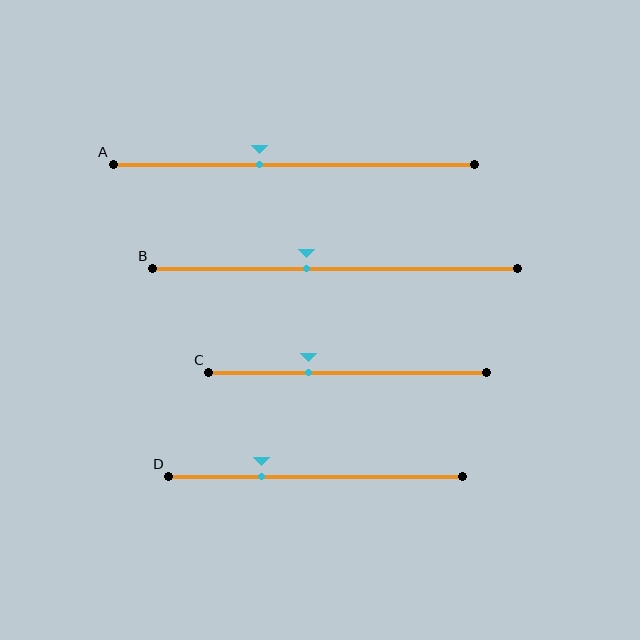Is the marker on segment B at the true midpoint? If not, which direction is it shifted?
No, the marker on segment B is shifted to the left by about 8% of the segment length.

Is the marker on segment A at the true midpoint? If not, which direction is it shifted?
No, the marker on segment A is shifted to the left by about 9% of the segment length.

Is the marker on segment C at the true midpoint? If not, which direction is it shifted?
No, the marker on segment C is shifted to the left by about 14% of the segment length.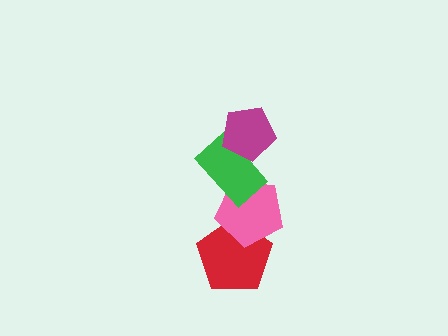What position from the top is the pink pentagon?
The pink pentagon is 3rd from the top.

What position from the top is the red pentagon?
The red pentagon is 4th from the top.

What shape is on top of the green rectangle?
The magenta pentagon is on top of the green rectangle.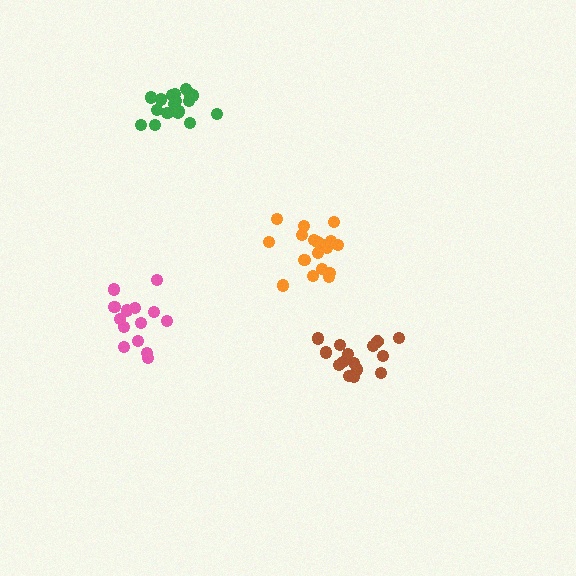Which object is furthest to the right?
The brown cluster is rightmost.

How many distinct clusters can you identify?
There are 4 distinct clusters.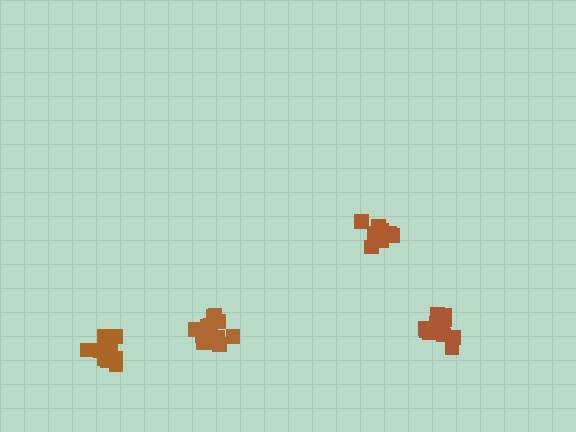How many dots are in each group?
Group 1: 14 dots, Group 2: 16 dots, Group 3: 14 dots, Group 4: 12 dots (56 total).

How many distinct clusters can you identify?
There are 4 distinct clusters.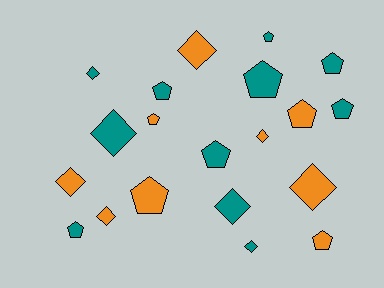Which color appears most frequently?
Teal, with 11 objects.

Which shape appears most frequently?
Pentagon, with 11 objects.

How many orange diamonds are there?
There are 5 orange diamonds.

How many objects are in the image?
There are 20 objects.